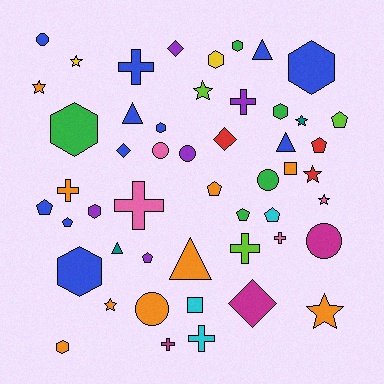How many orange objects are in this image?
There are 9 orange objects.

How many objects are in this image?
There are 50 objects.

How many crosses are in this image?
There are 8 crosses.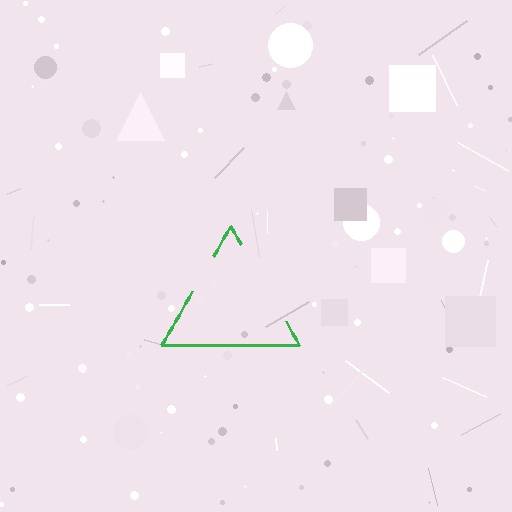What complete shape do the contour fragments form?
The contour fragments form a triangle.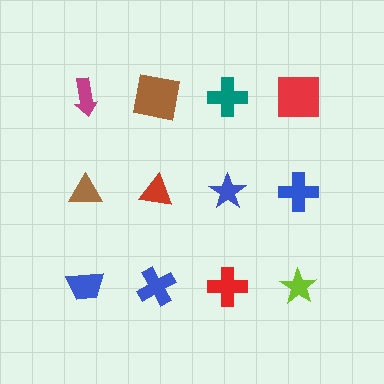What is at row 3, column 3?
A red cross.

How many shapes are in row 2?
4 shapes.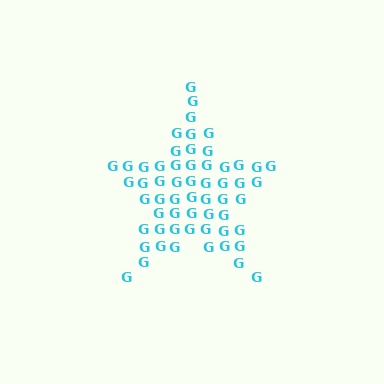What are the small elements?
The small elements are letter G's.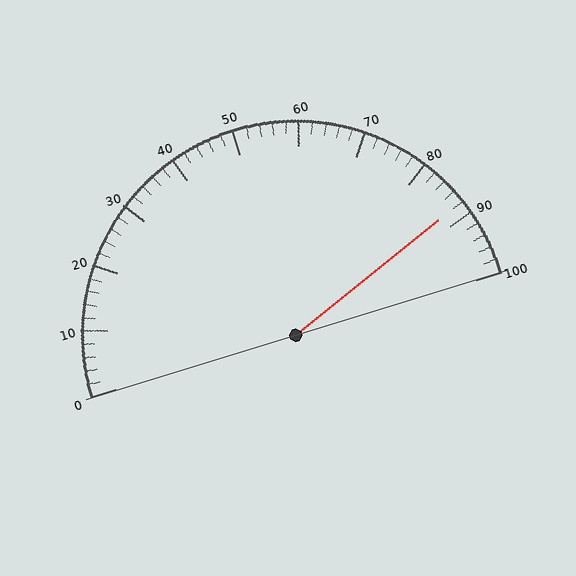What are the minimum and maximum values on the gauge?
The gauge ranges from 0 to 100.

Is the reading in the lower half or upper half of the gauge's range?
The reading is in the upper half of the range (0 to 100).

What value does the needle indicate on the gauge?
The needle indicates approximately 88.